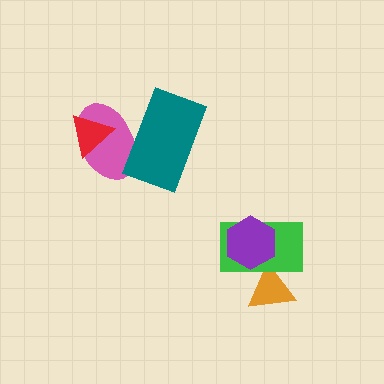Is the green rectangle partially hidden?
Yes, it is partially covered by another shape.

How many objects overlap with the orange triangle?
1 object overlaps with the orange triangle.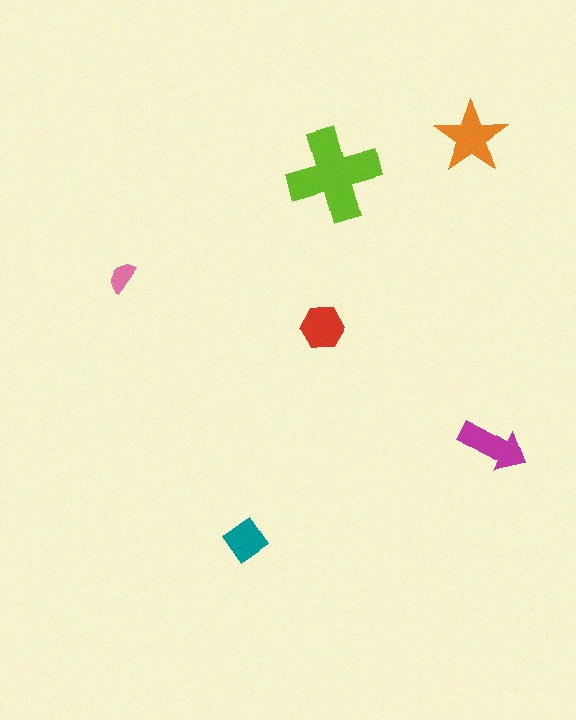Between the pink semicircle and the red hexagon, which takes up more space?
The red hexagon.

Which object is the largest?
The lime cross.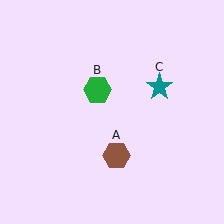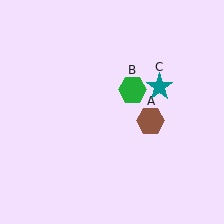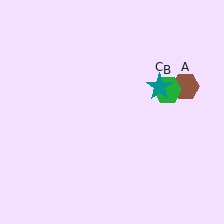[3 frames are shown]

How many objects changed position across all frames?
2 objects changed position: brown hexagon (object A), green hexagon (object B).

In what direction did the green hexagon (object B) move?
The green hexagon (object B) moved right.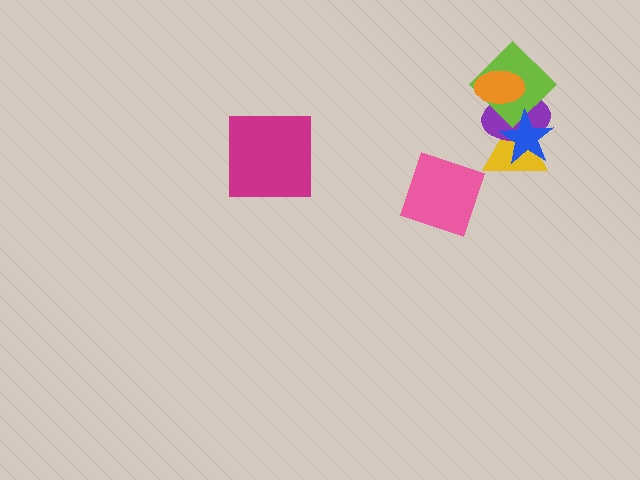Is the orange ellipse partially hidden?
No, no other shape covers it.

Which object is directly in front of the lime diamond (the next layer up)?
The orange ellipse is directly in front of the lime diamond.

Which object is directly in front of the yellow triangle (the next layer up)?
The purple ellipse is directly in front of the yellow triangle.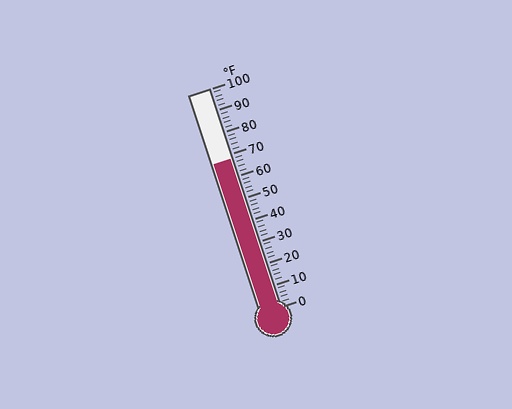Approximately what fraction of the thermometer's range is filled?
The thermometer is filled to approximately 70% of its range.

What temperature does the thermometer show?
The thermometer shows approximately 68°F.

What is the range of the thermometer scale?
The thermometer scale ranges from 0°F to 100°F.